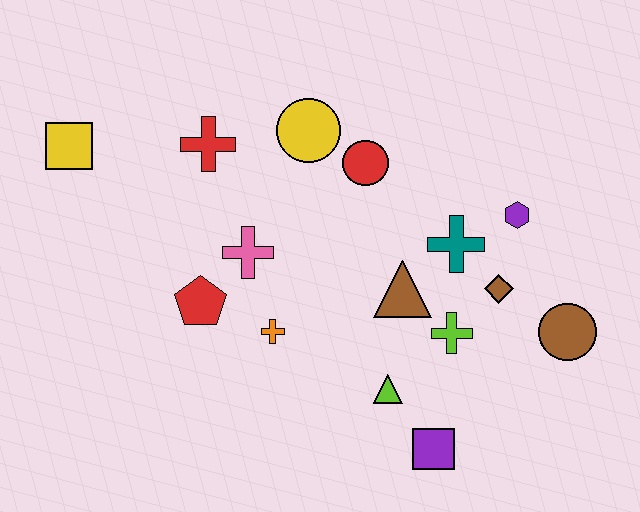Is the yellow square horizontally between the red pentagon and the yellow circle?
No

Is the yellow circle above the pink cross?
Yes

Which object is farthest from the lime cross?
The yellow square is farthest from the lime cross.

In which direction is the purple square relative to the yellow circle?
The purple square is below the yellow circle.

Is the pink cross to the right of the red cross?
Yes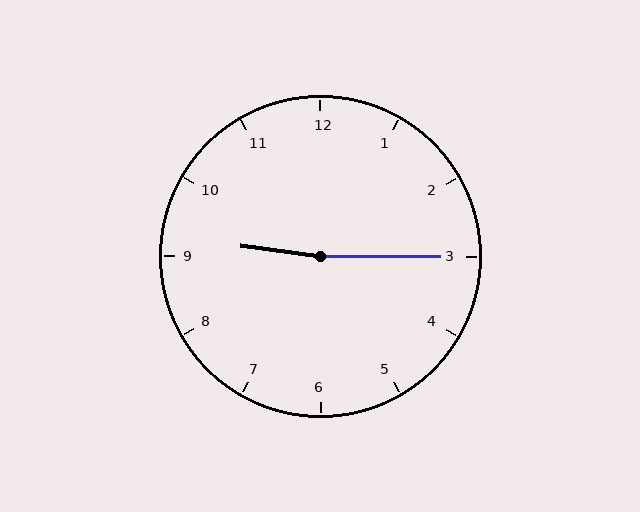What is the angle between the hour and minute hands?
Approximately 172 degrees.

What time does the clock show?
9:15.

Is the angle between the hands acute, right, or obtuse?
It is obtuse.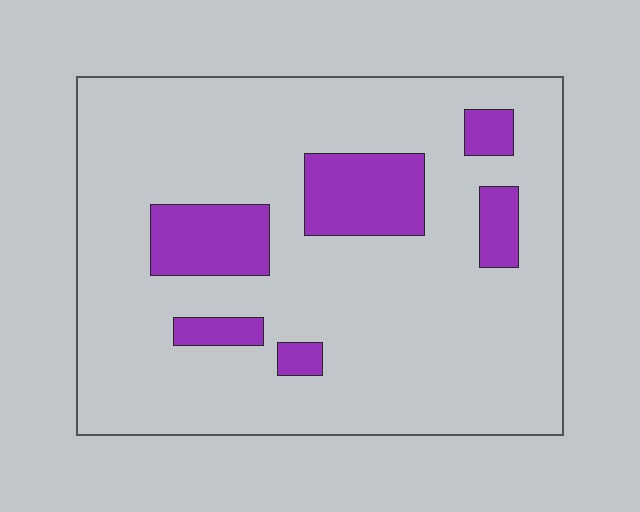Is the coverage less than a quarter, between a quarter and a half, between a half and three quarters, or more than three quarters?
Less than a quarter.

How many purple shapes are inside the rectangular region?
6.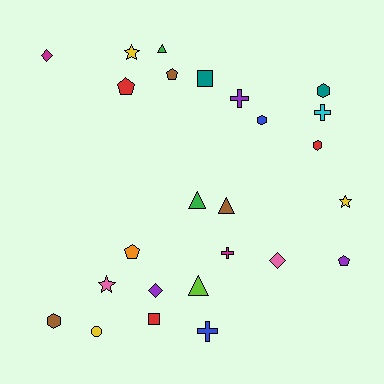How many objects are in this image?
There are 25 objects.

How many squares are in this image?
There are 2 squares.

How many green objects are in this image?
There are 2 green objects.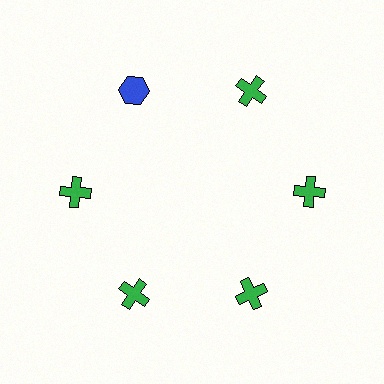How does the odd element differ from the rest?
It differs in both color (blue instead of green) and shape (hexagon instead of cross).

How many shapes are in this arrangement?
There are 6 shapes arranged in a ring pattern.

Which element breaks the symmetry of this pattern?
The blue hexagon at roughly the 11 o'clock position breaks the symmetry. All other shapes are green crosses.